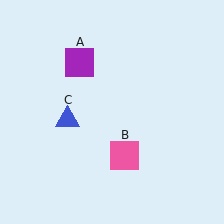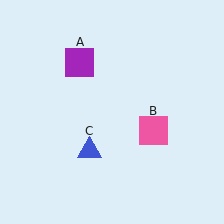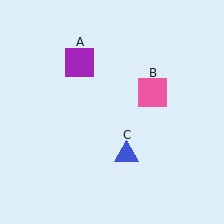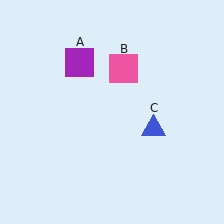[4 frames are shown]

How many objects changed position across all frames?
2 objects changed position: pink square (object B), blue triangle (object C).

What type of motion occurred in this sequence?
The pink square (object B), blue triangle (object C) rotated counterclockwise around the center of the scene.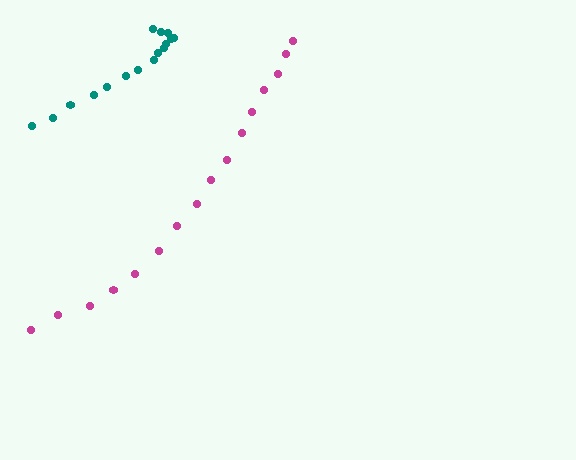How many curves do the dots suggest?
There are 2 distinct paths.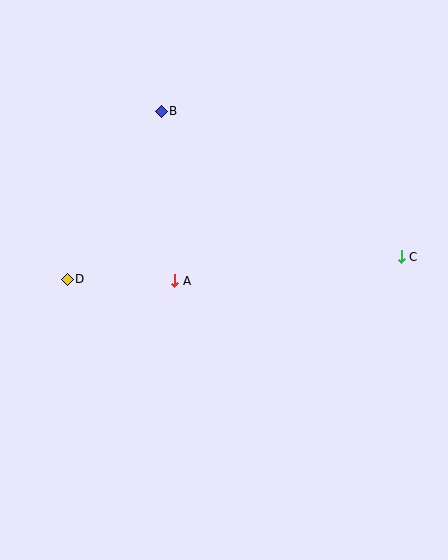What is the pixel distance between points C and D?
The distance between C and D is 335 pixels.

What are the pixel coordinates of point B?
Point B is at (161, 111).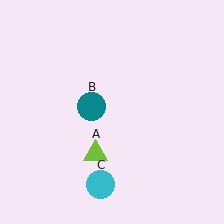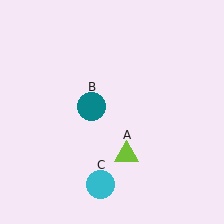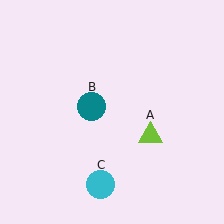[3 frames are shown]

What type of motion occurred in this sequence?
The lime triangle (object A) rotated counterclockwise around the center of the scene.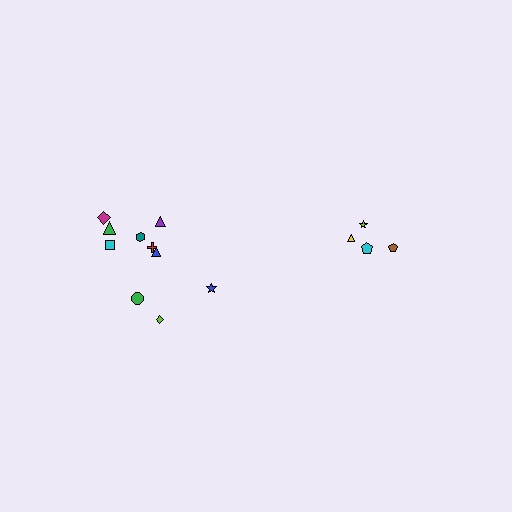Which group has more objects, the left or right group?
The left group.